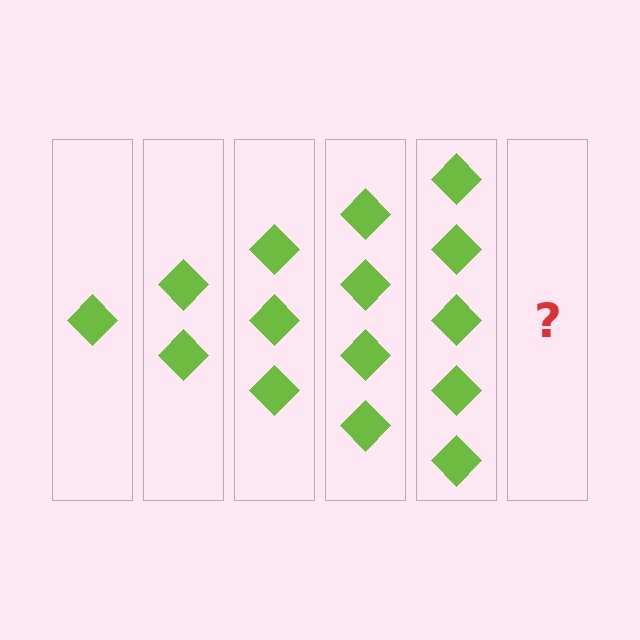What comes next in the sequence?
The next element should be 6 diamonds.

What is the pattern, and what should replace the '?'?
The pattern is that each step adds one more diamond. The '?' should be 6 diamonds.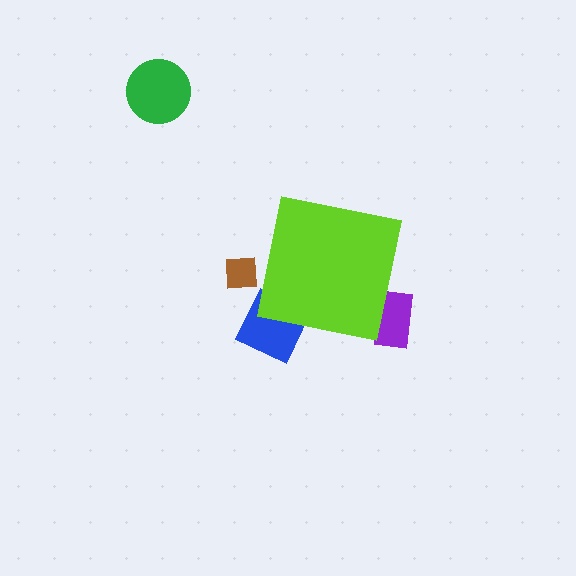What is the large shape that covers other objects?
A lime square.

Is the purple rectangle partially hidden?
Yes, the purple rectangle is partially hidden behind the lime square.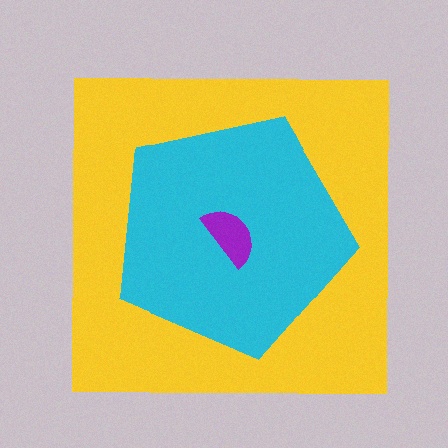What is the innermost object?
The purple semicircle.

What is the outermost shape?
The yellow square.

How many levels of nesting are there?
3.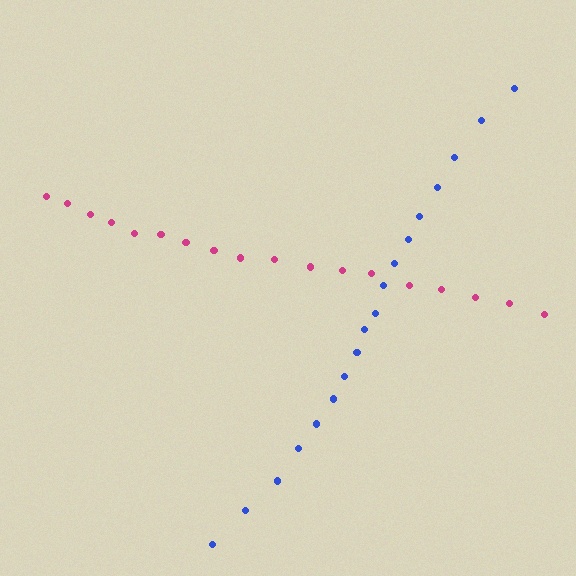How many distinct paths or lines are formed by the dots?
There are 2 distinct paths.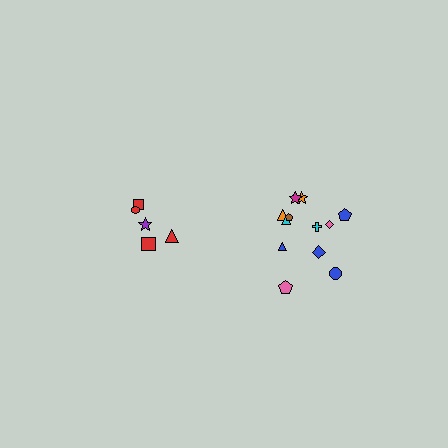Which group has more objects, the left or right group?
The right group.